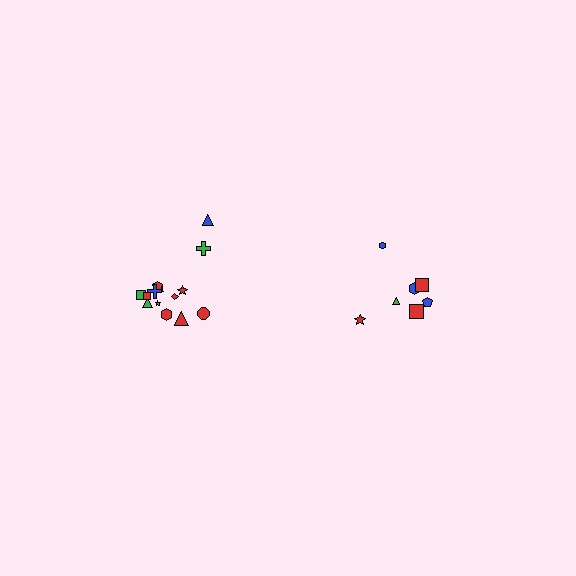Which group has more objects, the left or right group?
The left group.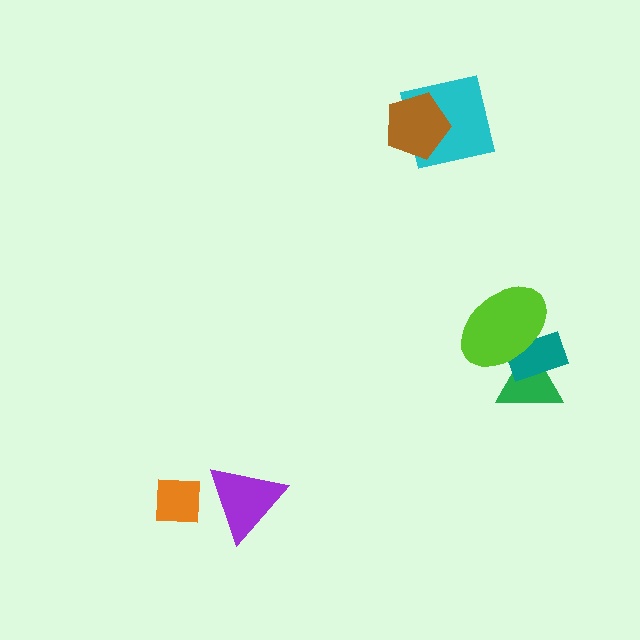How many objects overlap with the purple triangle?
1 object overlaps with the purple triangle.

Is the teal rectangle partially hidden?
Yes, it is partially covered by another shape.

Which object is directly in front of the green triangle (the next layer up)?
The teal rectangle is directly in front of the green triangle.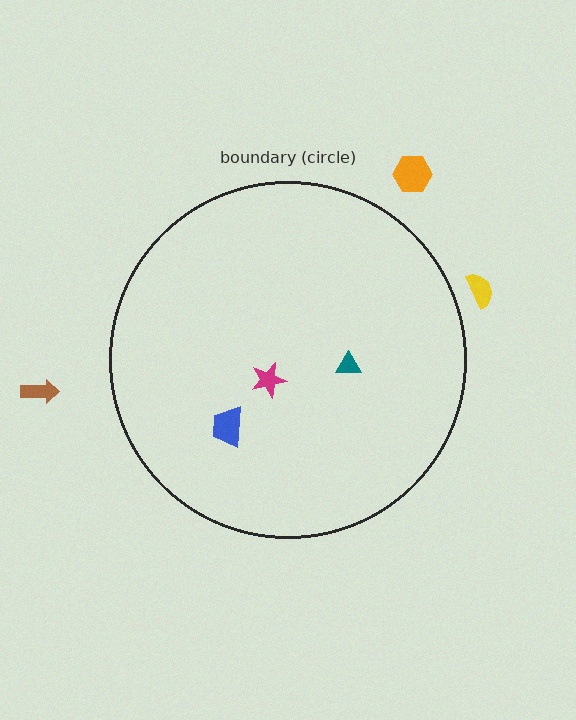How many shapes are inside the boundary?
3 inside, 3 outside.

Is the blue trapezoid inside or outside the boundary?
Inside.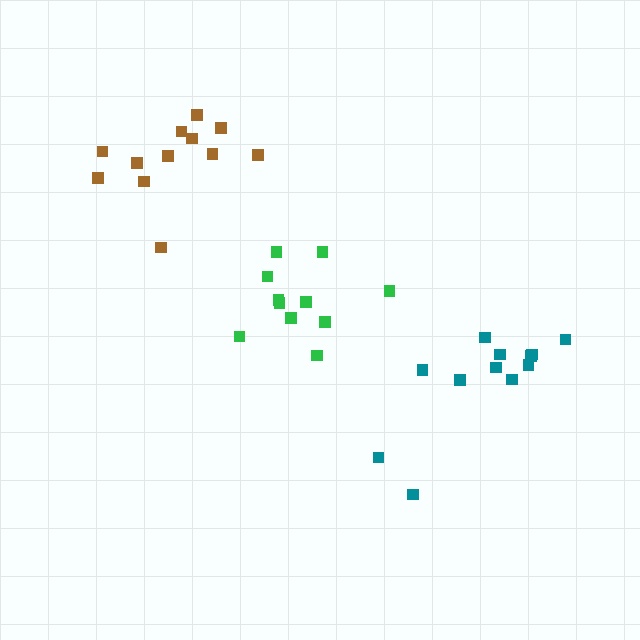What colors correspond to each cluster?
The clusters are colored: brown, teal, green.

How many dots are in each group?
Group 1: 12 dots, Group 2: 12 dots, Group 3: 11 dots (35 total).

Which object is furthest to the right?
The teal cluster is rightmost.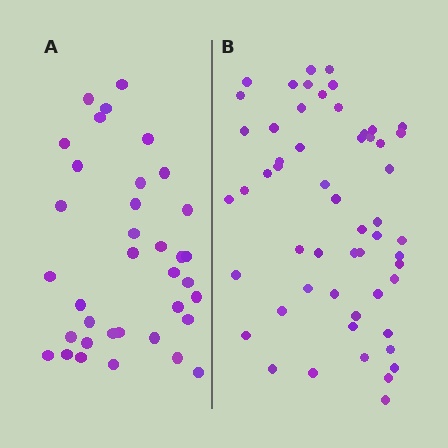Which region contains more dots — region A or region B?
Region B (the right region) has more dots.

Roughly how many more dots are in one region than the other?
Region B has approximately 20 more dots than region A.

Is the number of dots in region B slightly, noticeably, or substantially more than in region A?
Region B has substantially more. The ratio is roughly 1.5 to 1.